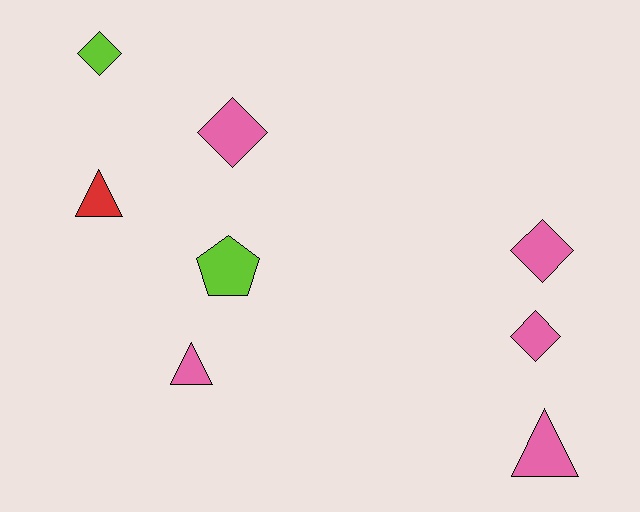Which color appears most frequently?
Pink, with 5 objects.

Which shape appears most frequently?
Diamond, with 4 objects.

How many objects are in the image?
There are 8 objects.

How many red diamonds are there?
There are no red diamonds.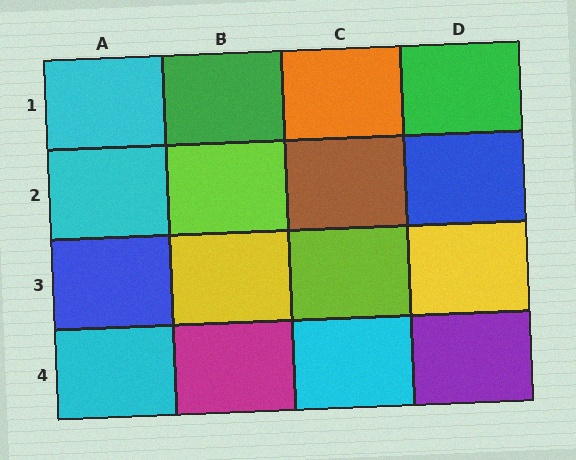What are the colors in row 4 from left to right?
Cyan, magenta, cyan, purple.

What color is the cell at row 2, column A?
Cyan.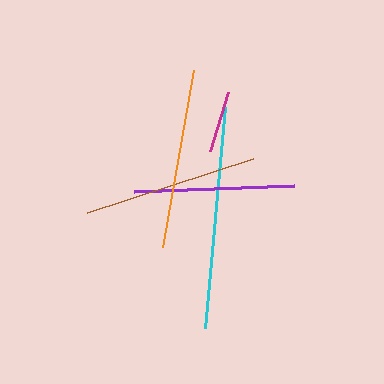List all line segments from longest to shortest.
From longest to shortest: cyan, orange, brown, purple, magenta.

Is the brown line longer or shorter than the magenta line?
The brown line is longer than the magenta line.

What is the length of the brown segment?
The brown segment is approximately 175 pixels long.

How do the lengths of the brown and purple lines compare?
The brown and purple lines are approximately the same length.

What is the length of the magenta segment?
The magenta segment is approximately 61 pixels long.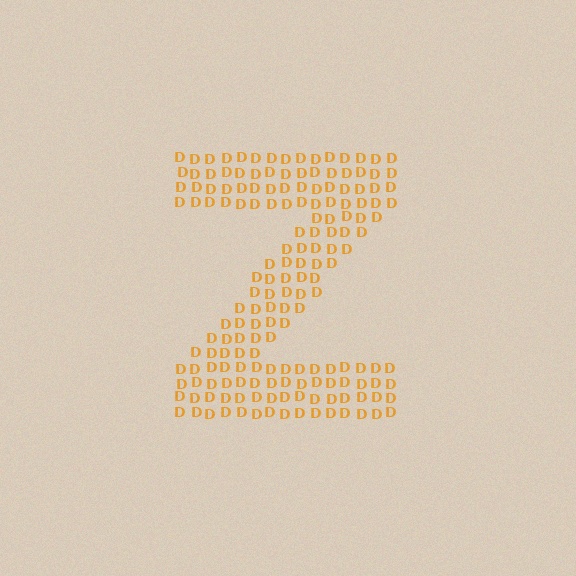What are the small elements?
The small elements are letter D's.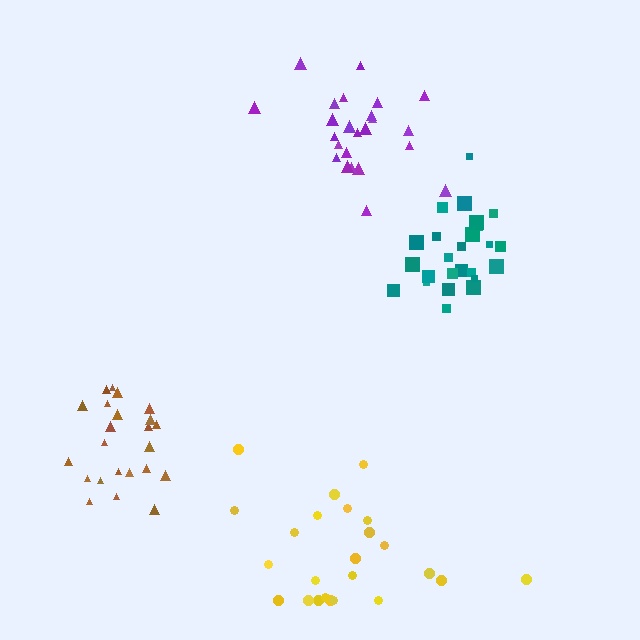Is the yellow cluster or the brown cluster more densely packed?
Brown.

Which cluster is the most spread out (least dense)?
Yellow.